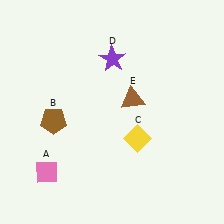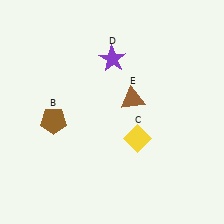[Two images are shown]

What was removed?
The pink diamond (A) was removed in Image 2.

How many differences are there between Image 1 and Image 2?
There is 1 difference between the two images.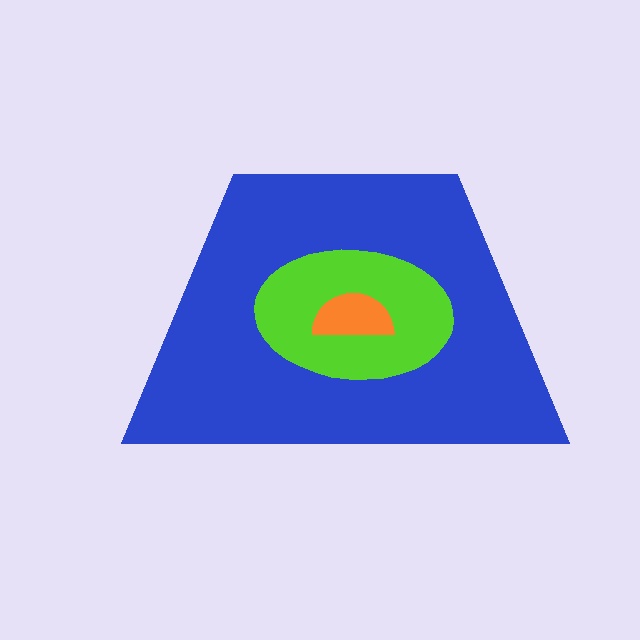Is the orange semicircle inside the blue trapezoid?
Yes.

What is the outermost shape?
The blue trapezoid.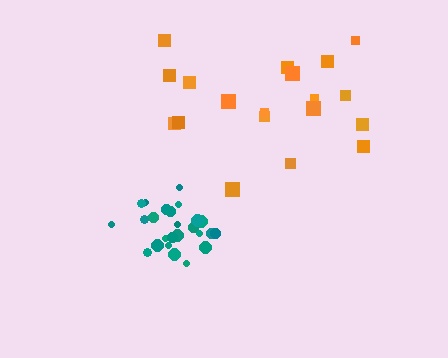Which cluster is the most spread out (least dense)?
Orange.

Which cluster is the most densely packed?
Teal.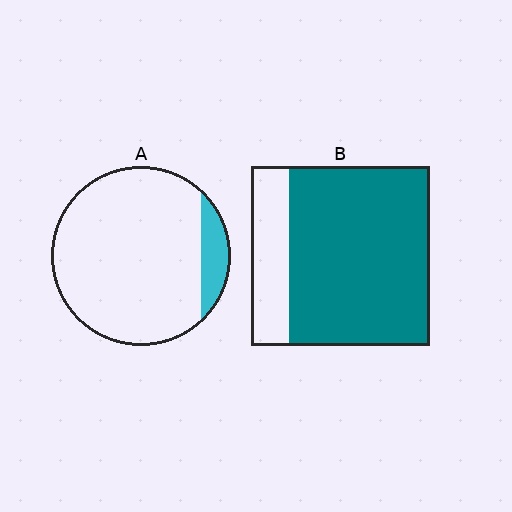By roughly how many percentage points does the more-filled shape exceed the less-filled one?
By roughly 70 percentage points (B over A).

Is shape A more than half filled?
No.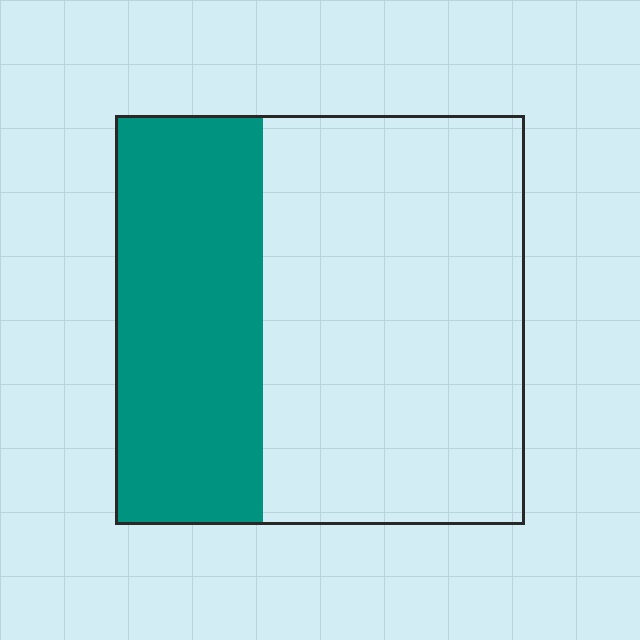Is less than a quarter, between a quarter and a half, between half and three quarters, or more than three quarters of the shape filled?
Between a quarter and a half.